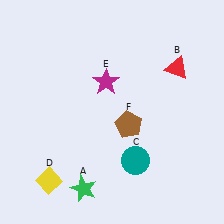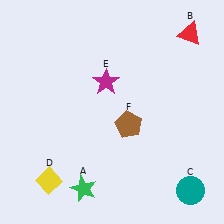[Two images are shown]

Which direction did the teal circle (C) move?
The teal circle (C) moved right.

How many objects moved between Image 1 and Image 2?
2 objects moved between the two images.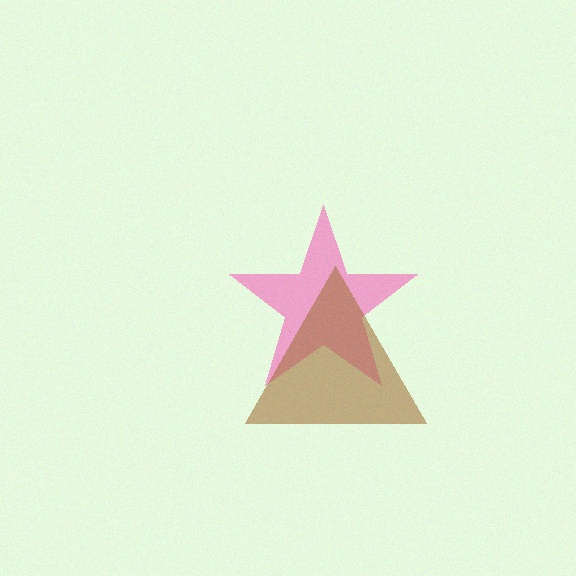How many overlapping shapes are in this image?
There are 2 overlapping shapes in the image.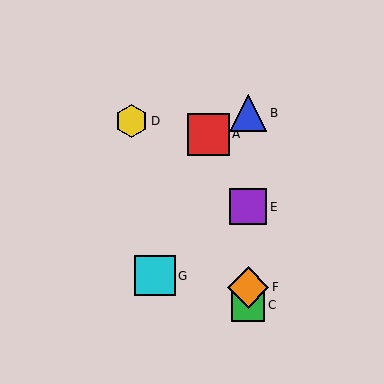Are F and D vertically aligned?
No, F is at x≈248 and D is at x≈131.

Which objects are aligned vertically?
Objects B, C, E, F are aligned vertically.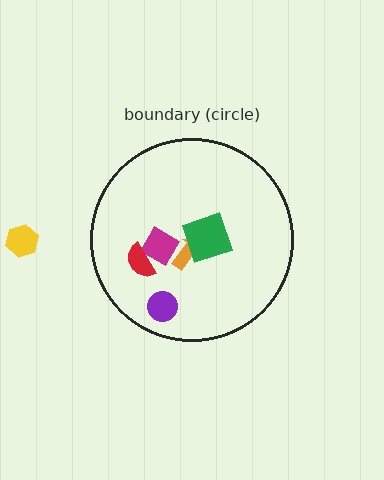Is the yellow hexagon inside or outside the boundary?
Outside.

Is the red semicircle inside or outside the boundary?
Inside.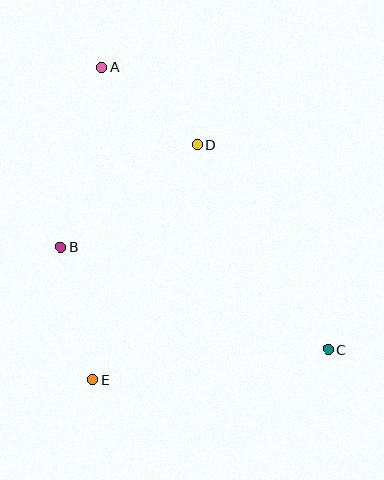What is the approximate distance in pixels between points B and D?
The distance between B and D is approximately 170 pixels.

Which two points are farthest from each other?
Points A and C are farthest from each other.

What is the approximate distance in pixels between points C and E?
The distance between C and E is approximately 237 pixels.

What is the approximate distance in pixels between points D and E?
The distance between D and E is approximately 257 pixels.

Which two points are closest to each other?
Points A and D are closest to each other.